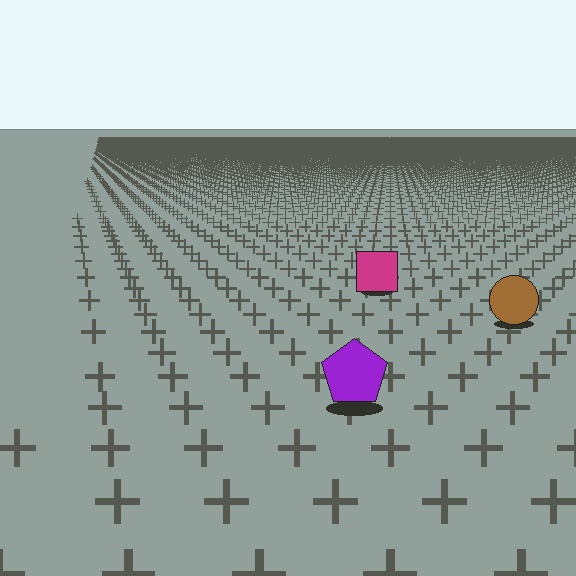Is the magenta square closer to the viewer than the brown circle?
No. The brown circle is closer — you can tell from the texture gradient: the ground texture is coarser near it.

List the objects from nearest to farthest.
From nearest to farthest: the purple pentagon, the brown circle, the magenta square.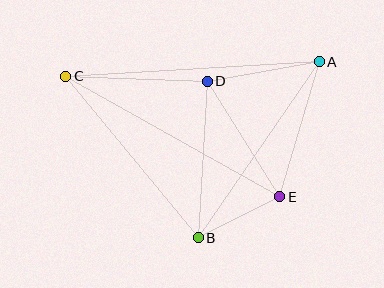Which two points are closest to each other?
Points B and E are closest to each other.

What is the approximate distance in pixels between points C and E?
The distance between C and E is approximately 246 pixels.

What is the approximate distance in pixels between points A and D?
The distance between A and D is approximately 114 pixels.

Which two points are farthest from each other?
Points A and C are farthest from each other.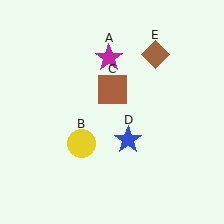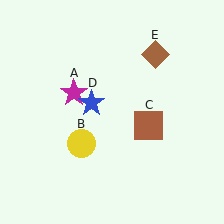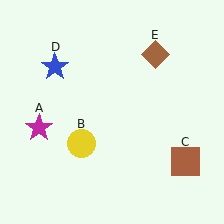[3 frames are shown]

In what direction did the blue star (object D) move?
The blue star (object D) moved up and to the left.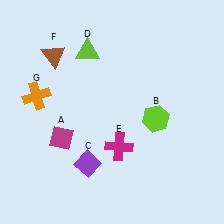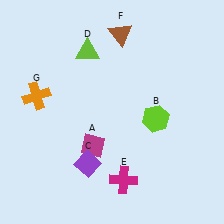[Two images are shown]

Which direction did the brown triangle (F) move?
The brown triangle (F) moved right.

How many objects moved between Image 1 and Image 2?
3 objects moved between the two images.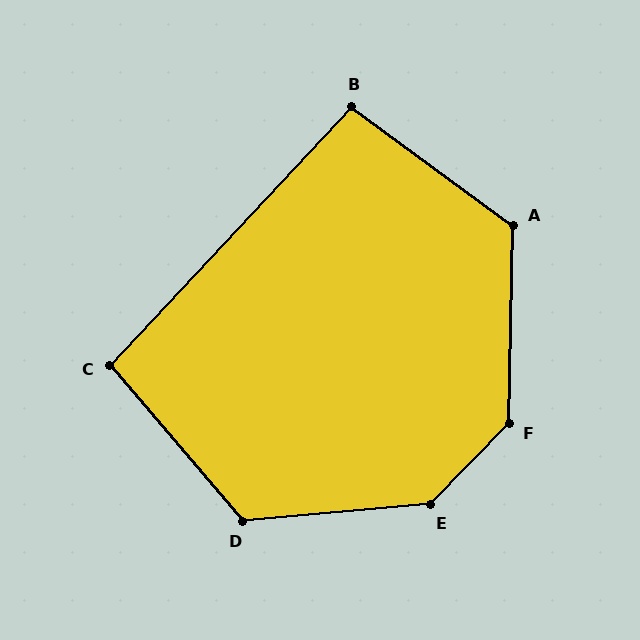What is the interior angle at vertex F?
Approximately 138 degrees (obtuse).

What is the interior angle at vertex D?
Approximately 126 degrees (obtuse).